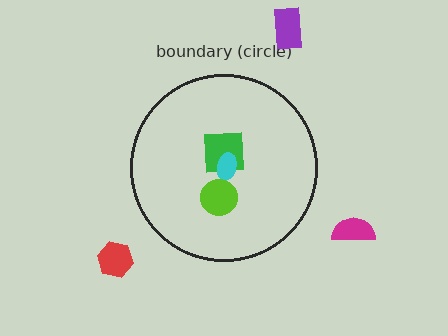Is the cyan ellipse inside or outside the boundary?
Inside.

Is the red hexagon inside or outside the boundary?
Outside.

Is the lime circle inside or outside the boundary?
Inside.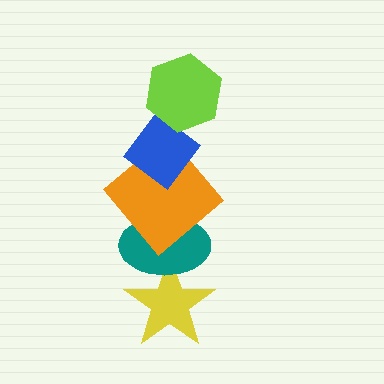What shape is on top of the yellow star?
The teal ellipse is on top of the yellow star.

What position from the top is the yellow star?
The yellow star is 5th from the top.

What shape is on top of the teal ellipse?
The orange diamond is on top of the teal ellipse.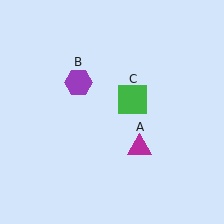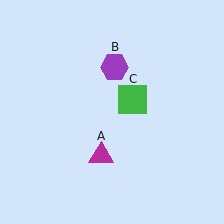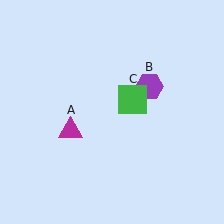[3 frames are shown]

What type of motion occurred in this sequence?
The magenta triangle (object A), purple hexagon (object B) rotated clockwise around the center of the scene.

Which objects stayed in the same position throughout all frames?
Green square (object C) remained stationary.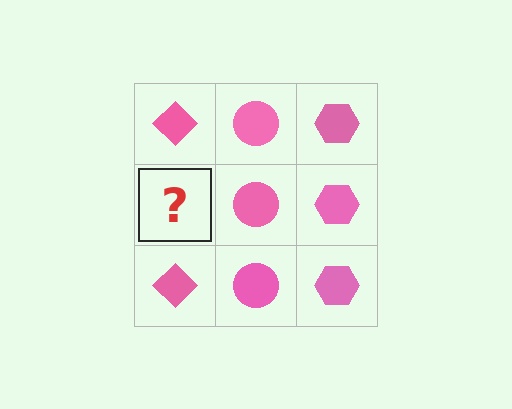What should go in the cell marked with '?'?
The missing cell should contain a pink diamond.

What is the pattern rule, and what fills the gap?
The rule is that each column has a consistent shape. The gap should be filled with a pink diamond.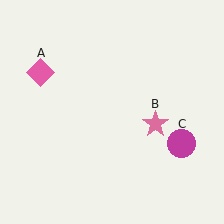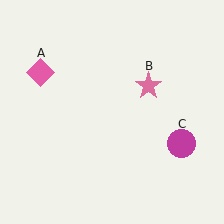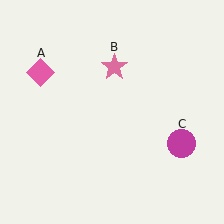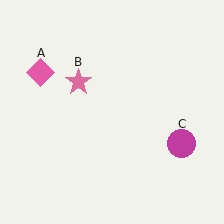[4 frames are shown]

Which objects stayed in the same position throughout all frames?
Pink diamond (object A) and magenta circle (object C) remained stationary.